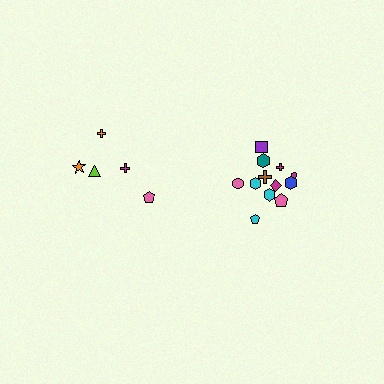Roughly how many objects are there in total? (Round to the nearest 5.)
Roughly 20 objects in total.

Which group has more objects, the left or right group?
The right group.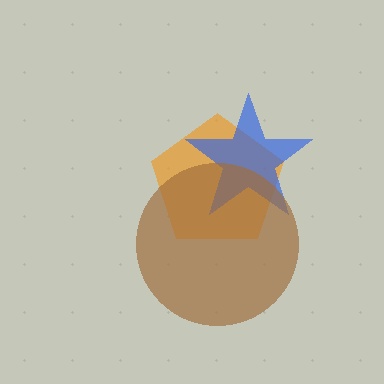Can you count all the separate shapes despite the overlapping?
Yes, there are 3 separate shapes.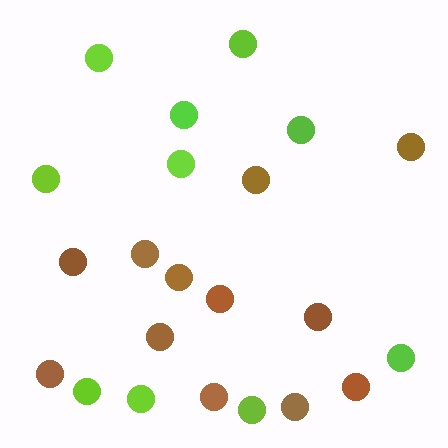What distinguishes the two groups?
There are 2 groups: one group of lime circles (10) and one group of brown circles (12).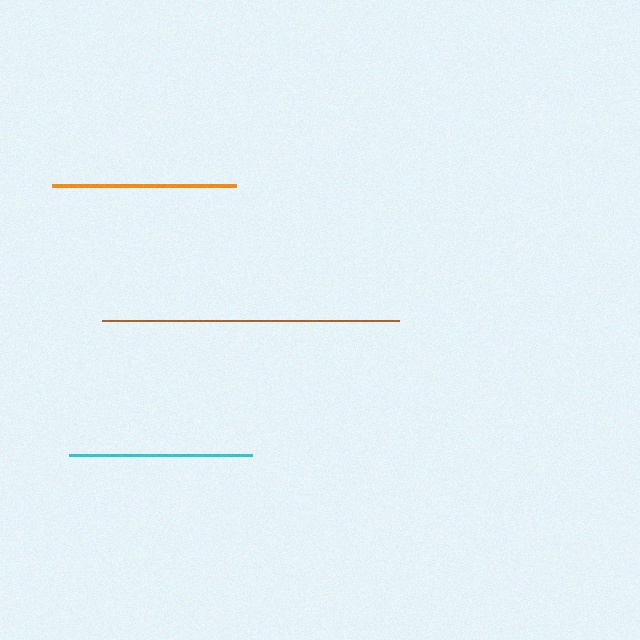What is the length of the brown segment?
The brown segment is approximately 297 pixels long.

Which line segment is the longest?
The brown line is the longest at approximately 297 pixels.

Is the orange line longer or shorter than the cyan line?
The orange line is longer than the cyan line.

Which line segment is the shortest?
The cyan line is the shortest at approximately 183 pixels.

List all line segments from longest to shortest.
From longest to shortest: brown, orange, cyan.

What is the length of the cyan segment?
The cyan segment is approximately 183 pixels long.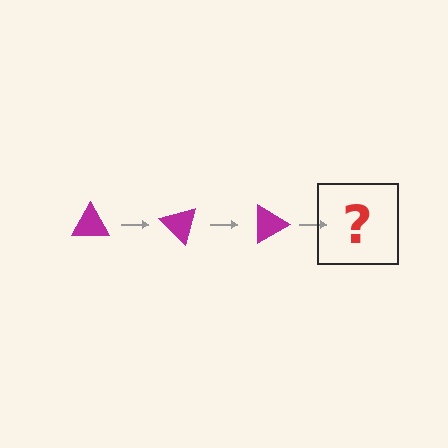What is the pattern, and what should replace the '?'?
The pattern is that the triangle rotates 45 degrees each step. The '?' should be a magenta triangle rotated 135 degrees.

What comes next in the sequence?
The next element should be a magenta triangle rotated 135 degrees.